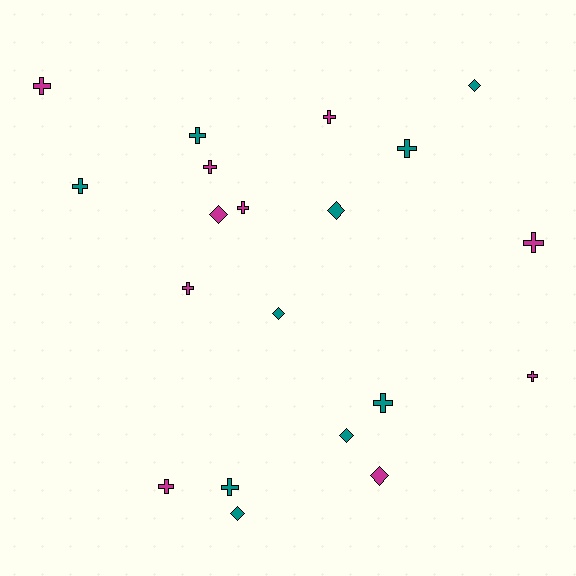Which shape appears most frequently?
Cross, with 13 objects.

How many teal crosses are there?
There are 5 teal crosses.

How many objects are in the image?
There are 20 objects.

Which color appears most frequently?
Teal, with 10 objects.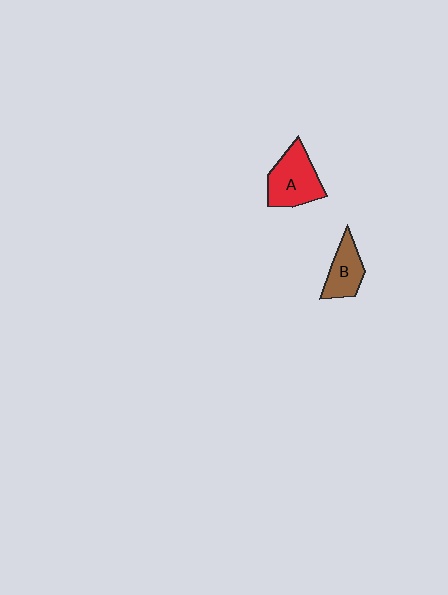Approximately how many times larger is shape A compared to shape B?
Approximately 1.4 times.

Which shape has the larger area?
Shape A (red).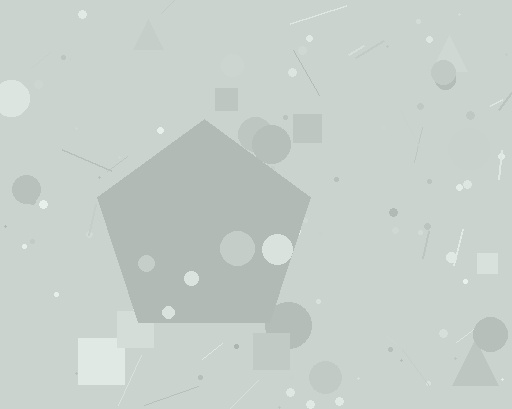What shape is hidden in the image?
A pentagon is hidden in the image.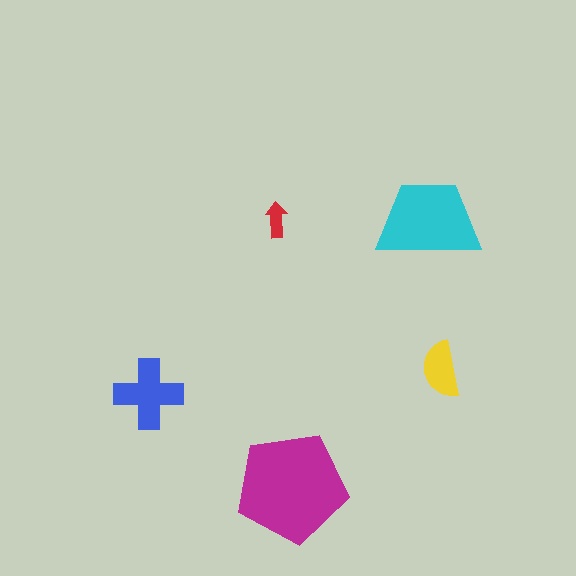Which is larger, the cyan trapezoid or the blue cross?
The cyan trapezoid.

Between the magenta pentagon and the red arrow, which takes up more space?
The magenta pentagon.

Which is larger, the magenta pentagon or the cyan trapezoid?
The magenta pentagon.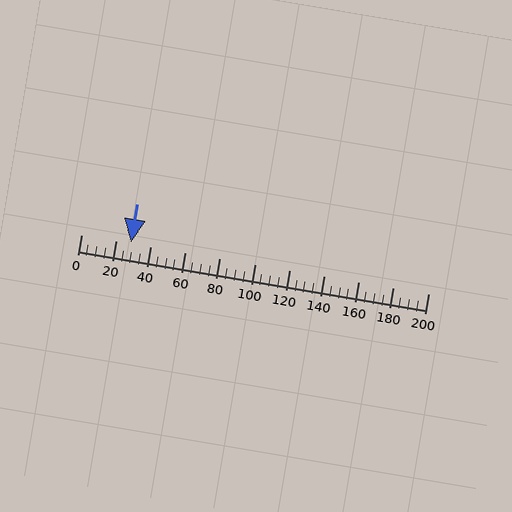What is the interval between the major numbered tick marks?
The major tick marks are spaced 20 units apart.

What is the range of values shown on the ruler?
The ruler shows values from 0 to 200.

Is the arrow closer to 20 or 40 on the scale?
The arrow is closer to 20.